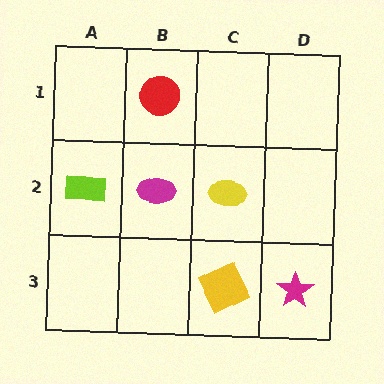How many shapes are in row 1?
1 shape.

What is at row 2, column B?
A magenta ellipse.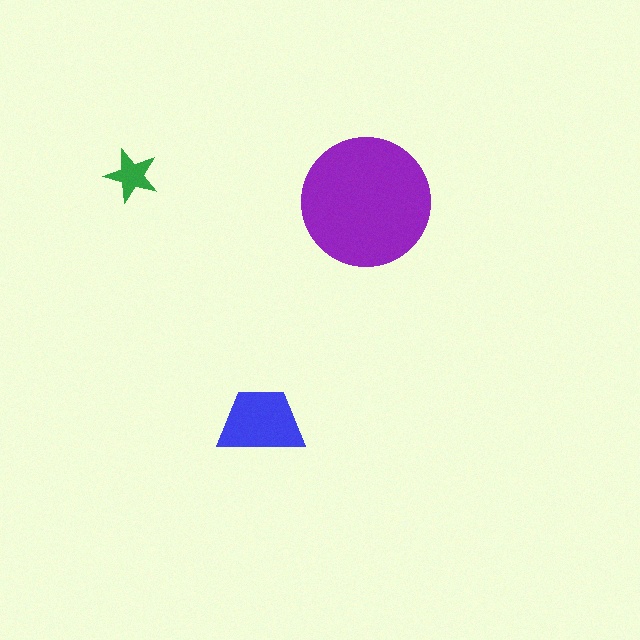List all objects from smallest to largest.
The green star, the blue trapezoid, the purple circle.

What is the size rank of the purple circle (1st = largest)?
1st.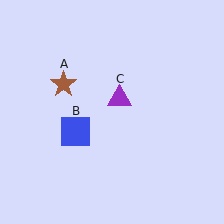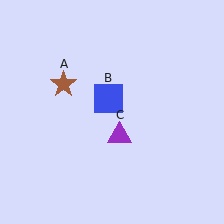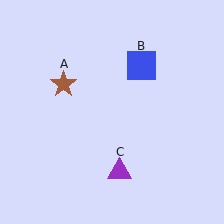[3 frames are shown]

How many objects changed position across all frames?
2 objects changed position: blue square (object B), purple triangle (object C).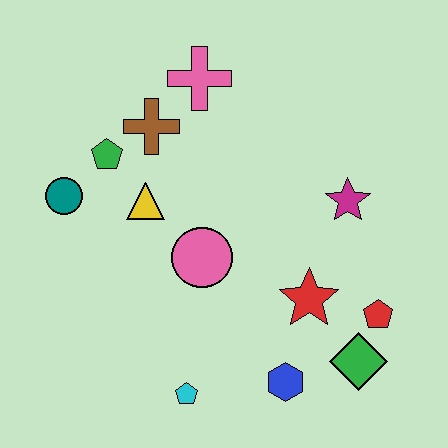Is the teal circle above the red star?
Yes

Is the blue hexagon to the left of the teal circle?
No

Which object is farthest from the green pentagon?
The green diamond is farthest from the green pentagon.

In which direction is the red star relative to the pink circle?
The red star is to the right of the pink circle.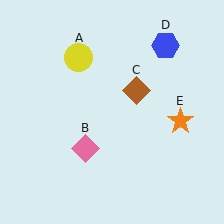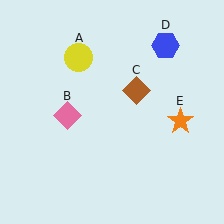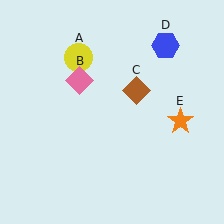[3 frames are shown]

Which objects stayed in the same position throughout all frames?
Yellow circle (object A) and brown diamond (object C) and blue hexagon (object D) and orange star (object E) remained stationary.